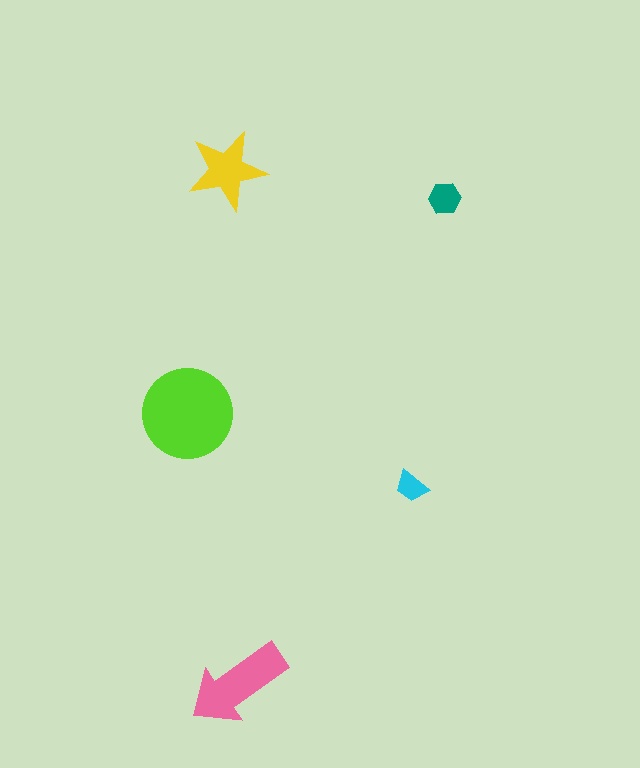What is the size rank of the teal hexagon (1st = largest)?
4th.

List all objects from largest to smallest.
The lime circle, the pink arrow, the yellow star, the teal hexagon, the cyan trapezoid.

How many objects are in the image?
There are 5 objects in the image.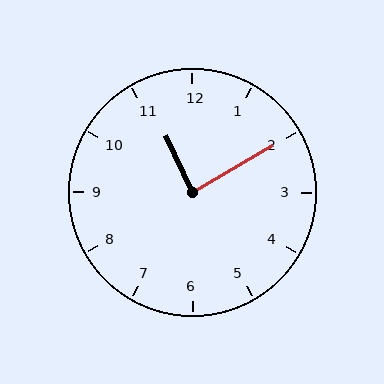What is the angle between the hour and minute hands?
Approximately 85 degrees.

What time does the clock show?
11:10.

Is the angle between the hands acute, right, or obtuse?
It is right.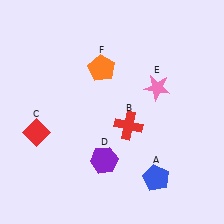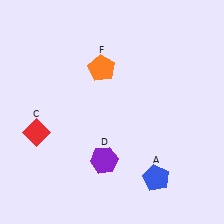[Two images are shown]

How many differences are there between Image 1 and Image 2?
There are 2 differences between the two images.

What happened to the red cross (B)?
The red cross (B) was removed in Image 2. It was in the bottom-right area of Image 1.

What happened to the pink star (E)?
The pink star (E) was removed in Image 2. It was in the top-right area of Image 1.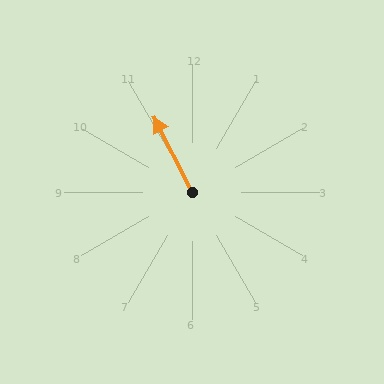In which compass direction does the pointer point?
Northwest.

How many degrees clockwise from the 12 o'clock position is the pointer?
Approximately 333 degrees.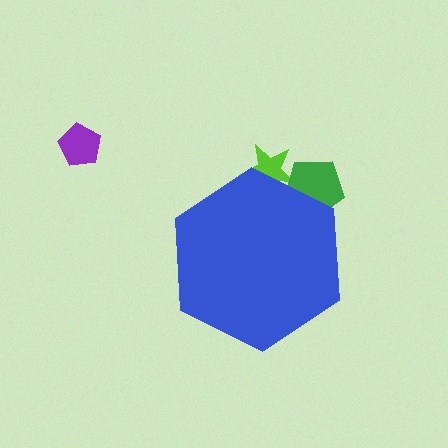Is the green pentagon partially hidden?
Yes, the green pentagon is partially hidden behind the blue hexagon.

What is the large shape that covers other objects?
A blue hexagon.